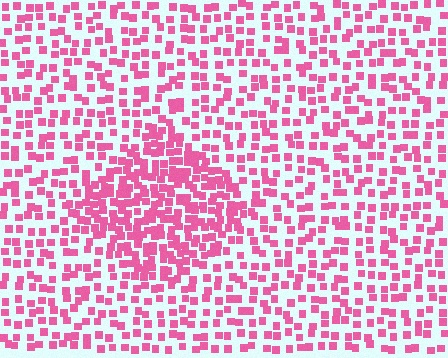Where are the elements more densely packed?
The elements are more densely packed inside the diamond boundary.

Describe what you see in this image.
The image contains small pink elements arranged at two different densities. A diamond-shaped region is visible where the elements are more densely packed than the surrounding area.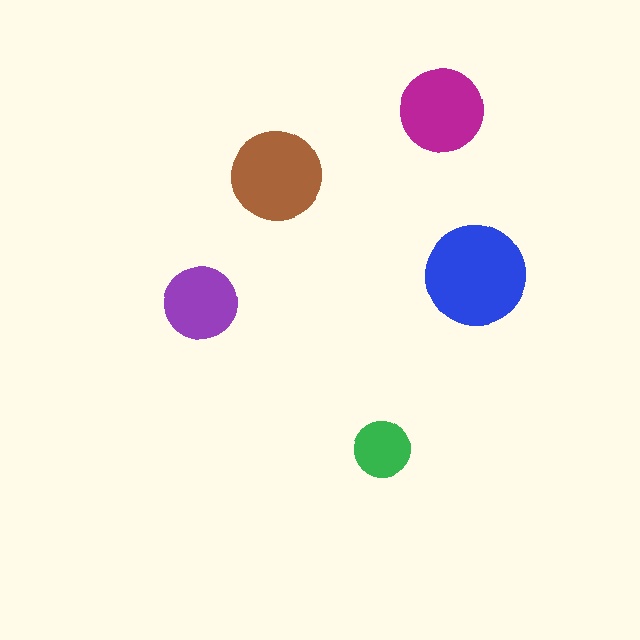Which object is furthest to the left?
The purple circle is leftmost.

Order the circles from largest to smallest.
the blue one, the brown one, the magenta one, the purple one, the green one.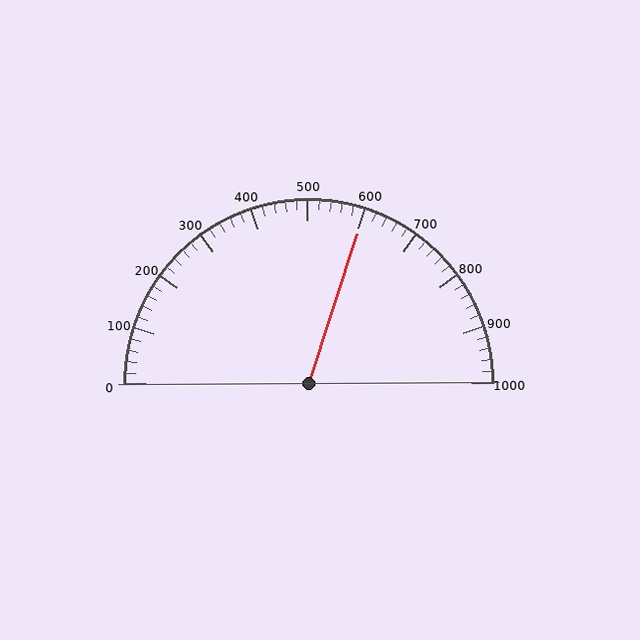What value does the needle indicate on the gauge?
The needle indicates approximately 600.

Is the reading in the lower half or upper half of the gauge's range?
The reading is in the upper half of the range (0 to 1000).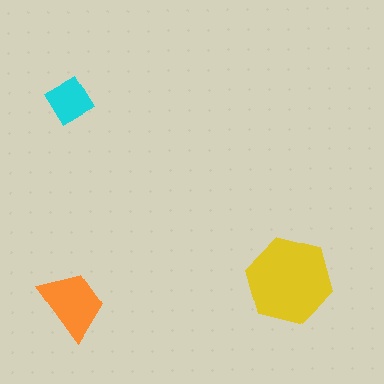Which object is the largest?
The yellow hexagon.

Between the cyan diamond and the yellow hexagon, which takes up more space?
The yellow hexagon.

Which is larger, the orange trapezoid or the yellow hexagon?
The yellow hexagon.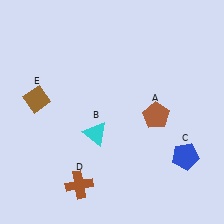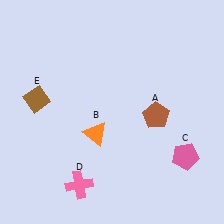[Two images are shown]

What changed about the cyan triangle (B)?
In Image 1, B is cyan. In Image 2, it changed to orange.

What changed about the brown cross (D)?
In Image 1, D is brown. In Image 2, it changed to pink.